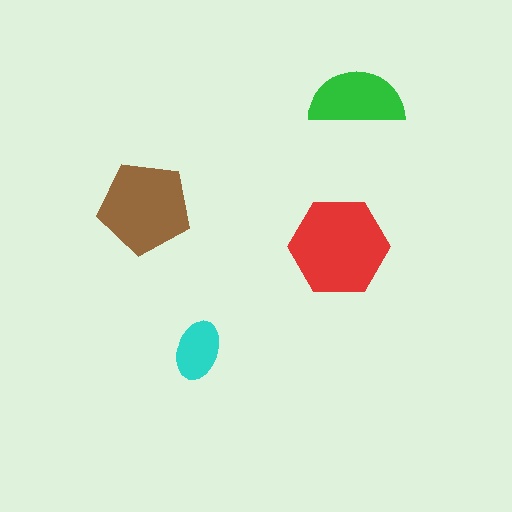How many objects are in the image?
There are 4 objects in the image.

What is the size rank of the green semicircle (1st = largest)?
3rd.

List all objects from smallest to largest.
The cyan ellipse, the green semicircle, the brown pentagon, the red hexagon.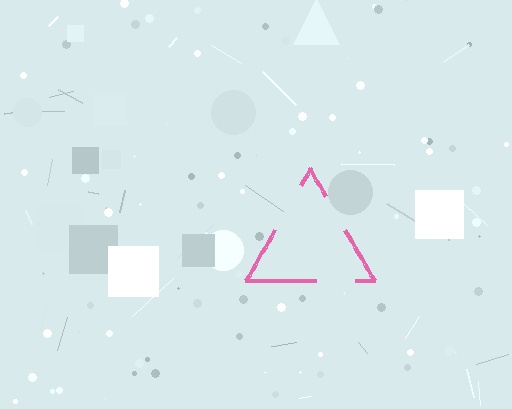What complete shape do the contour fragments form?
The contour fragments form a triangle.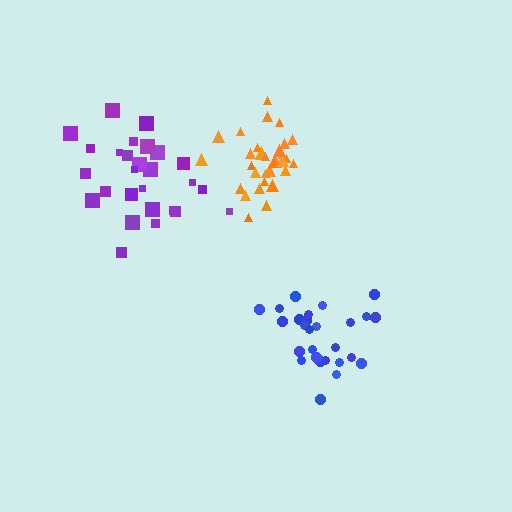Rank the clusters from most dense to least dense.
orange, blue, purple.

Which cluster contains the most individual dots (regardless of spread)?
Orange (33).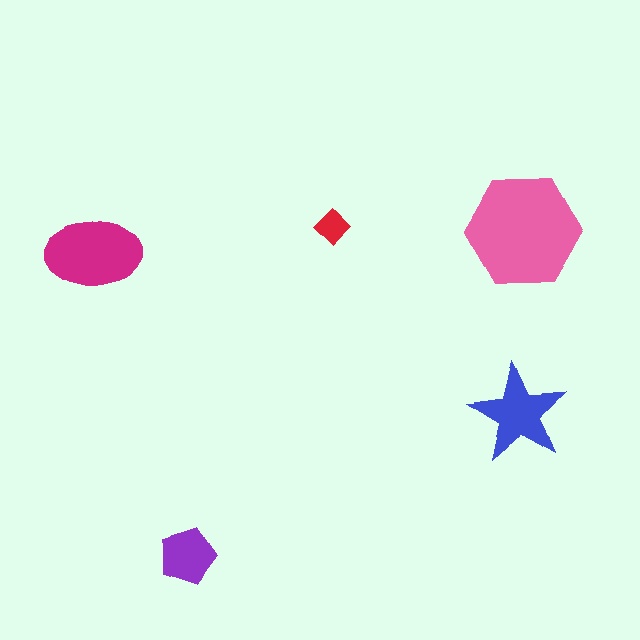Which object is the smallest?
The red diamond.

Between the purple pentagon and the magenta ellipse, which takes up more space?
The magenta ellipse.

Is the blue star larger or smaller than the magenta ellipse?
Smaller.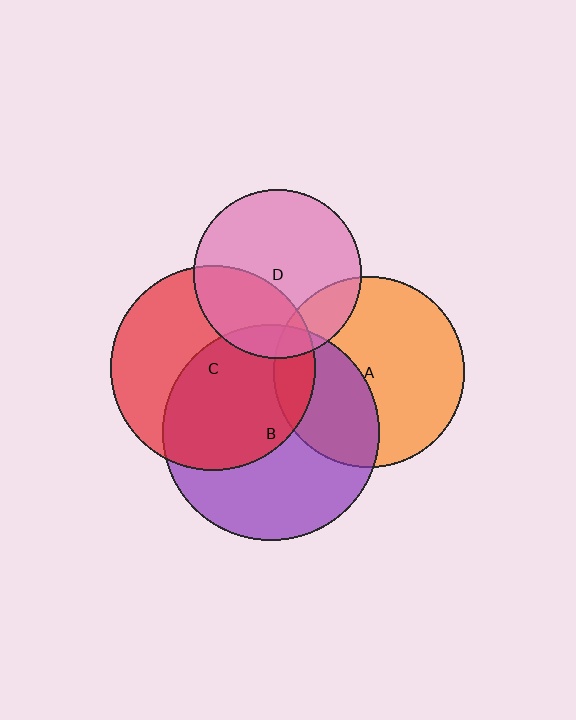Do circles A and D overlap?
Yes.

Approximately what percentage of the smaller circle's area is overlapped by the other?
Approximately 15%.